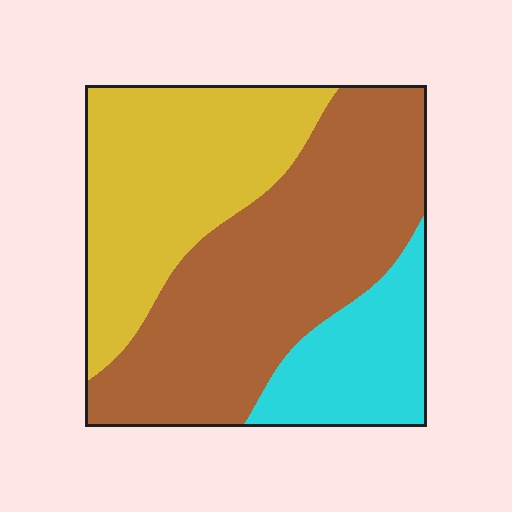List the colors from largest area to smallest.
From largest to smallest: brown, yellow, cyan.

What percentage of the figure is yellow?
Yellow covers about 35% of the figure.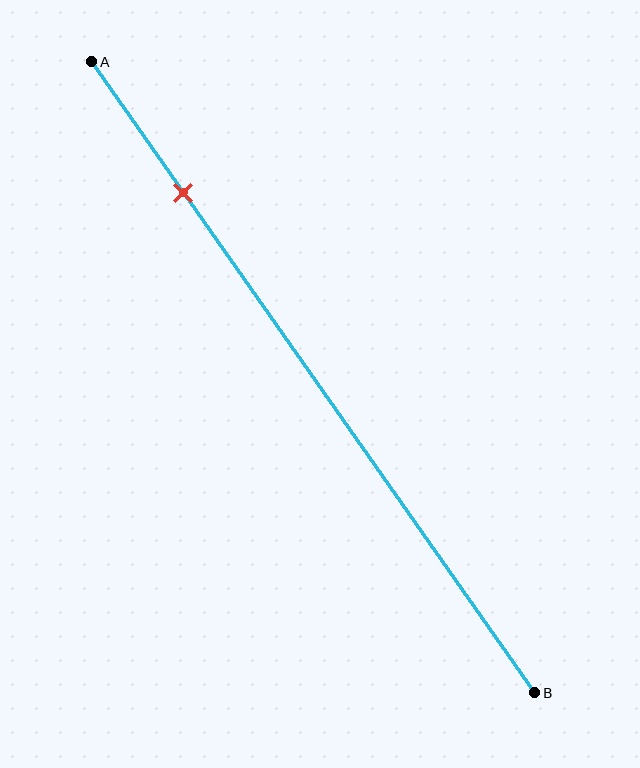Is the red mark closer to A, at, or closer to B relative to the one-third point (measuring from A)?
The red mark is closer to point A than the one-third point of segment AB.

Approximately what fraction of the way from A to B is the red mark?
The red mark is approximately 20% of the way from A to B.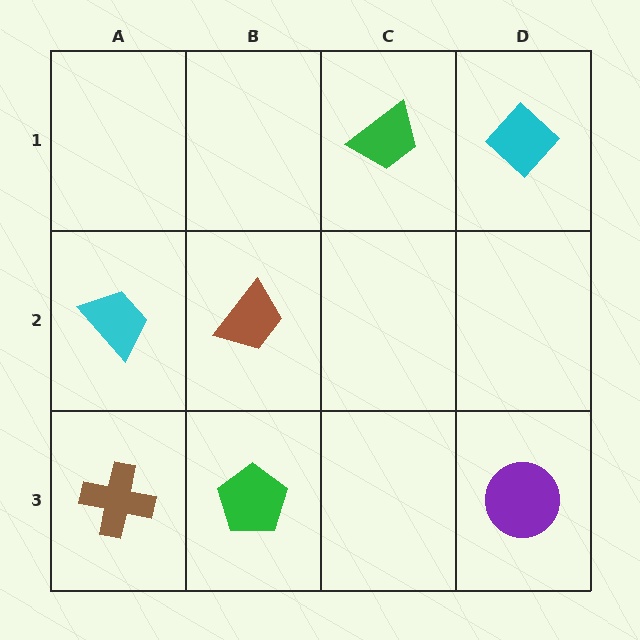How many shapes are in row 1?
2 shapes.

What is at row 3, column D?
A purple circle.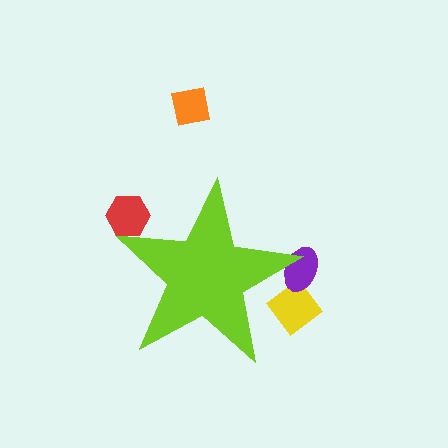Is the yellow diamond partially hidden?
Yes, the yellow diamond is partially hidden behind the lime star.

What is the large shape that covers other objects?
A lime star.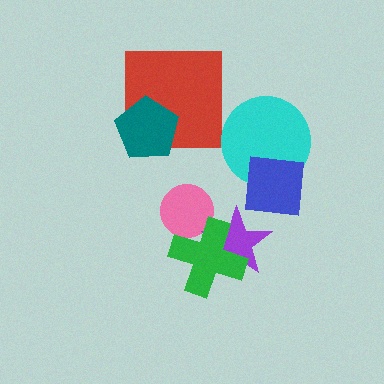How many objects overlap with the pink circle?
1 object overlaps with the pink circle.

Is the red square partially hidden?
Yes, it is partially covered by another shape.